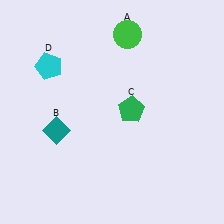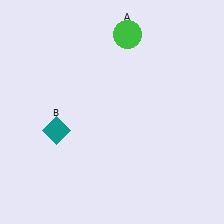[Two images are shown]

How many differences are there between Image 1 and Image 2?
There are 2 differences between the two images.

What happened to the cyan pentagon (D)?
The cyan pentagon (D) was removed in Image 2. It was in the top-left area of Image 1.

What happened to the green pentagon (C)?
The green pentagon (C) was removed in Image 2. It was in the top-right area of Image 1.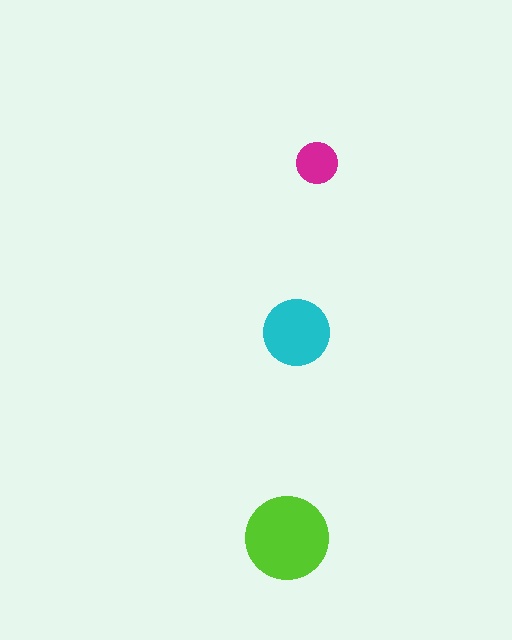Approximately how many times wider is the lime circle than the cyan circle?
About 1.5 times wider.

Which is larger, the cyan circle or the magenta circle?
The cyan one.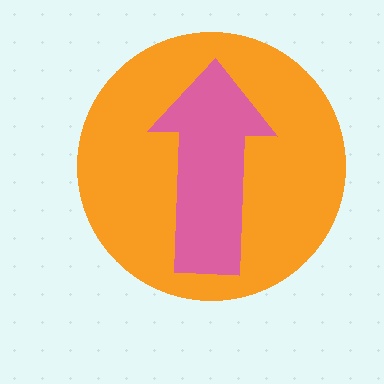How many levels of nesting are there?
2.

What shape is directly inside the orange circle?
The pink arrow.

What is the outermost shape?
The orange circle.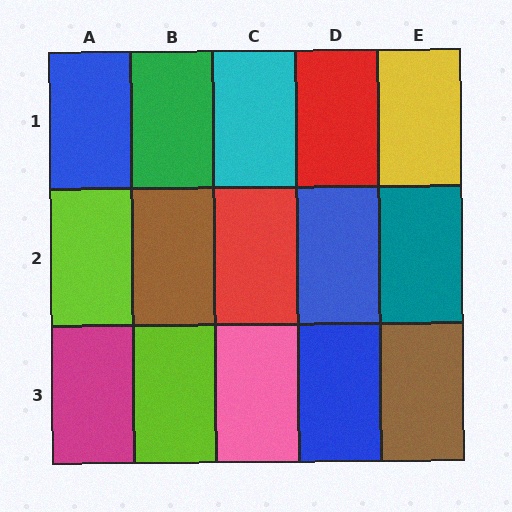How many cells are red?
2 cells are red.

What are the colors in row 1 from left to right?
Blue, green, cyan, red, yellow.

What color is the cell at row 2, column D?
Blue.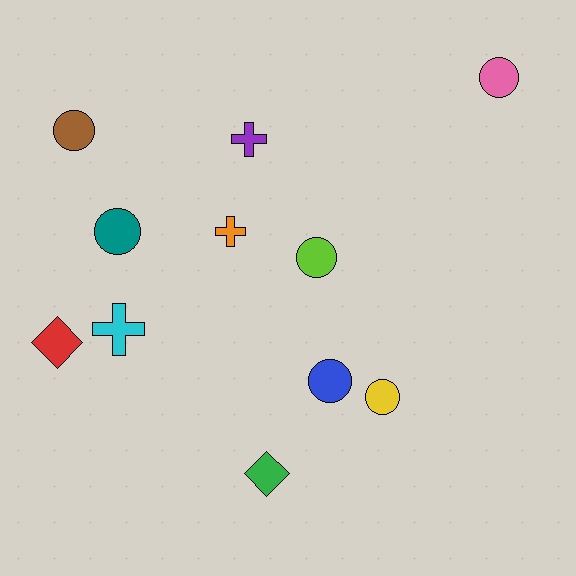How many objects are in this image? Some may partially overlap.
There are 11 objects.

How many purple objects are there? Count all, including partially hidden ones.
There is 1 purple object.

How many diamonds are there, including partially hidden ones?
There are 2 diamonds.